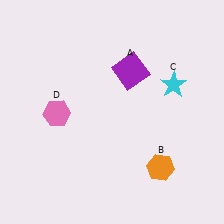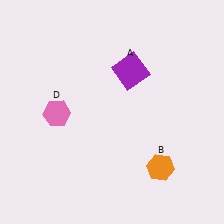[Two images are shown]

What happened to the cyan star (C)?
The cyan star (C) was removed in Image 2. It was in the top-right area of Image 1.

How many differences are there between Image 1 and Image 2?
There is 1 difference between the two images.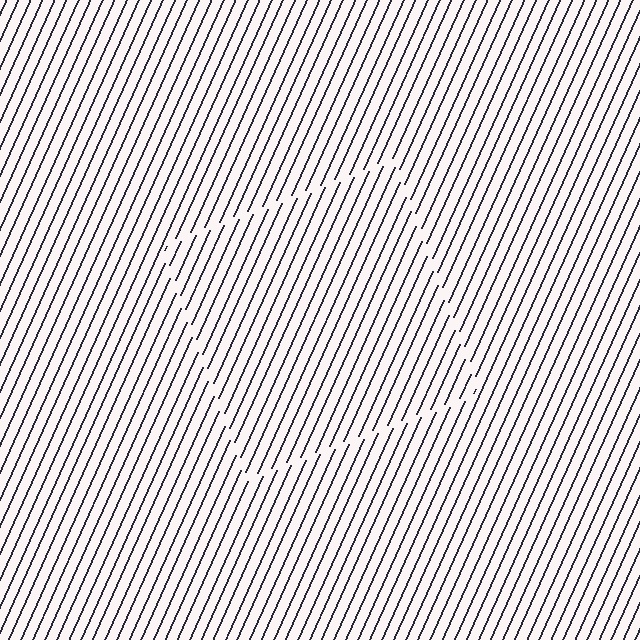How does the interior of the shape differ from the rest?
The interior of the shape contains the same grating, shifted by half a period — the contour is defined by the phase discontinuity where line-ends from the inner and outer gratings abut.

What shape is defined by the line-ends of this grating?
An illusory square. The interior of the shape contains the same grating, shifted by half a period — the contour is defined by the phase discontinuity where line-ends from the inner and outer gratings abut.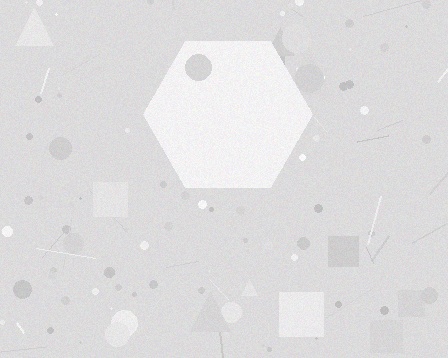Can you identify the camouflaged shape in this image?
The camouflaged shape is a hexagon.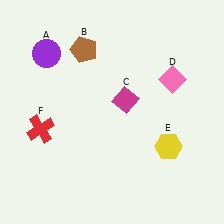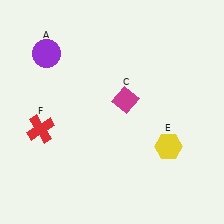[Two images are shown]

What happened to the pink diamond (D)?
The pink diamond (D) was removed in Image 2. It was in the top-right area of Image 1.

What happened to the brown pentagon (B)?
The brown pentagon (B) was removed in Image 2. It was in the top-left area of Image 1.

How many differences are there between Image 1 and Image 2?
There are 2 differences between the two images.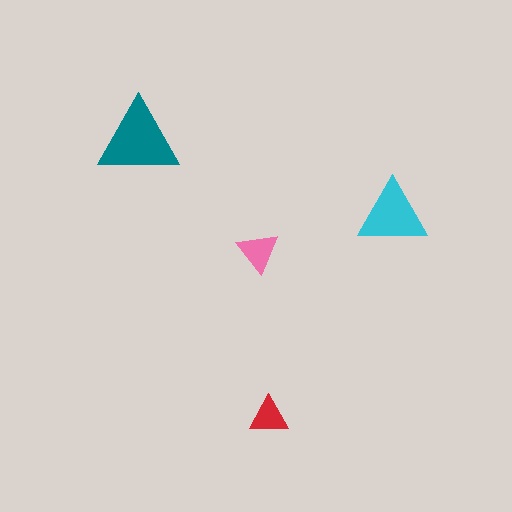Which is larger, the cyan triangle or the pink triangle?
The cyan one.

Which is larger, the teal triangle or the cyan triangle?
The teal one.